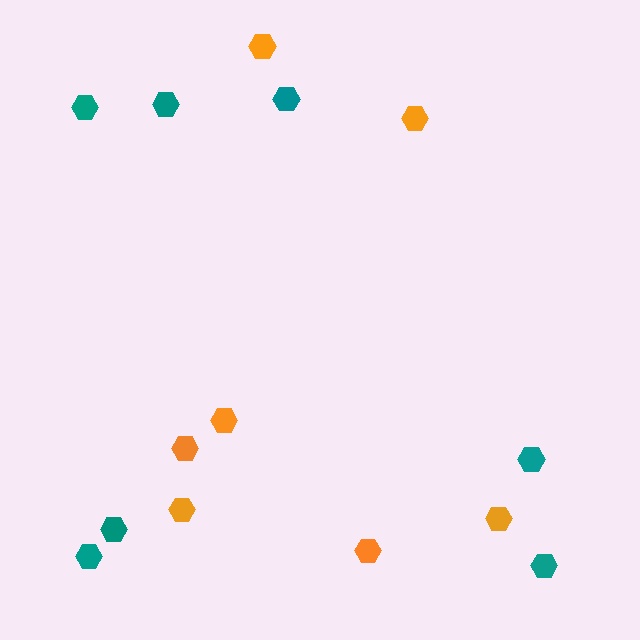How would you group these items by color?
There are 2 groups: one group of orange hexagons (7) and one group of teal hexagons (7).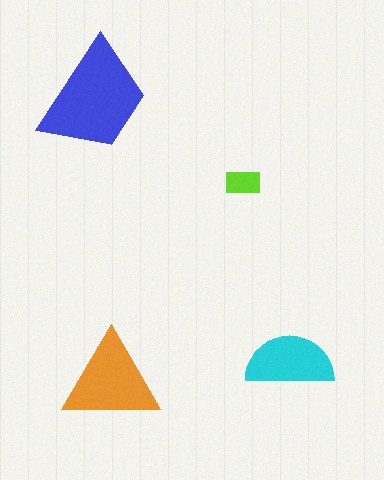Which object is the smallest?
The lime rectangle.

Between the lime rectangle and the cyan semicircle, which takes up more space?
The cyan semicircle.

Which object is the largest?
The blue trapezoid.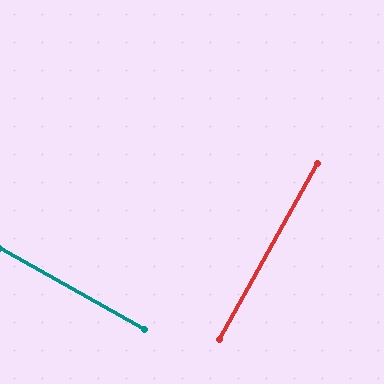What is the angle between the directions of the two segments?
Approximately 90 degrees.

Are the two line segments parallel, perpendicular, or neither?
Perpendicular — they meet at approximately 90°.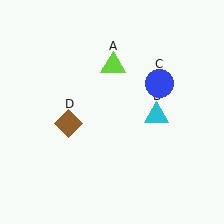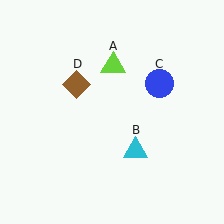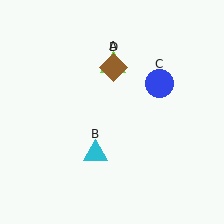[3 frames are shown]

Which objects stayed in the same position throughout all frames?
Lime triangle (object A) and blue circle (object C) remained stationary.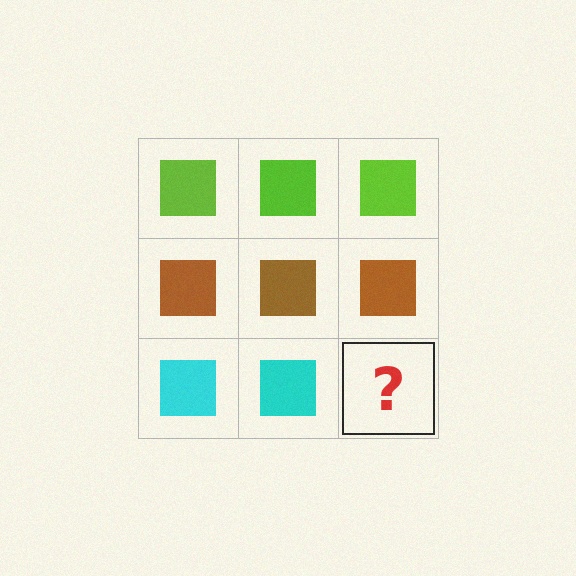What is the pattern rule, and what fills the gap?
The rule is that each row has a consistent color. The gap should be filled with a cyan square.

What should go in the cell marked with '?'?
The missing cell should contain a cyan square.